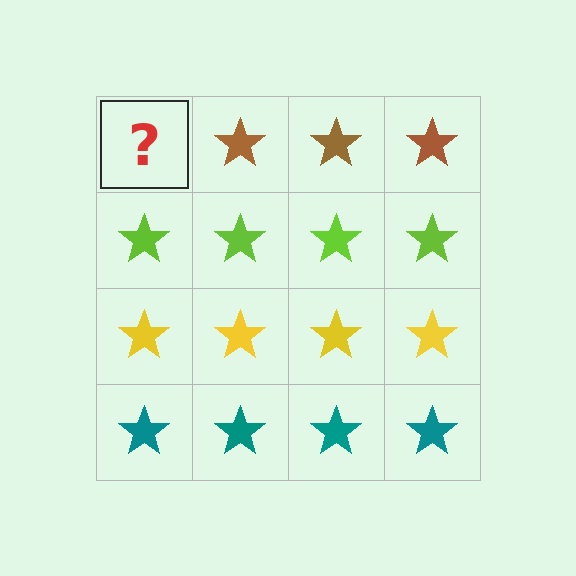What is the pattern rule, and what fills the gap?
The rule is that each row has a consistent color. The gap should be filled with a brown star.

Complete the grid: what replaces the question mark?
The question mark should be replaced with a brown star.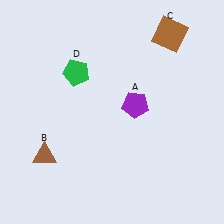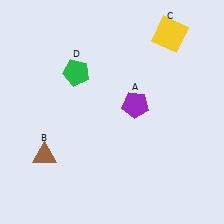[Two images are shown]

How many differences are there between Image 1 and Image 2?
There is 1 difference between the two images.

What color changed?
The square (C) changed from brown in Image 1 to yellow in Image 2.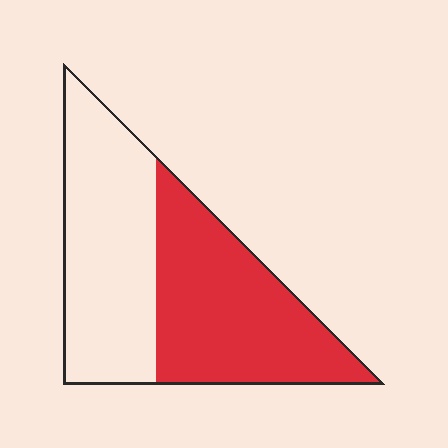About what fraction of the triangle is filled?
About one half (1/2).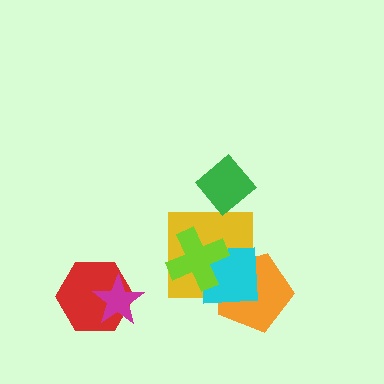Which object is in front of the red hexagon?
The magenta star is in front of the red hexagon.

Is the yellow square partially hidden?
Yes, it is partially covered by another shape.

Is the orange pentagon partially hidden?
Yes, it is partially covered by another shape.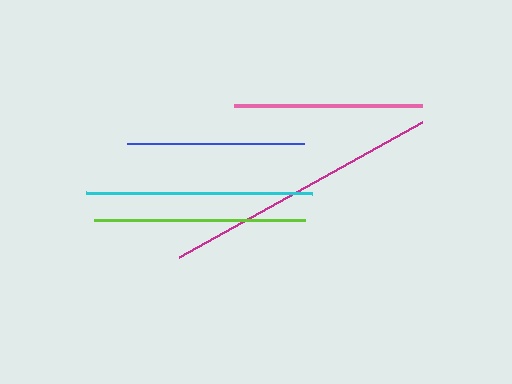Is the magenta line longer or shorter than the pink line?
The magenta line is longer than the pink line.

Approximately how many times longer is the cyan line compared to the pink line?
The cyan line is approximately 1.2 times the length of the pink line.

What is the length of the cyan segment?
The cyan segment is approximately 226 pixels long.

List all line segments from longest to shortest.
From longest to shortest: magenta, cyan, lime, pink, blue.